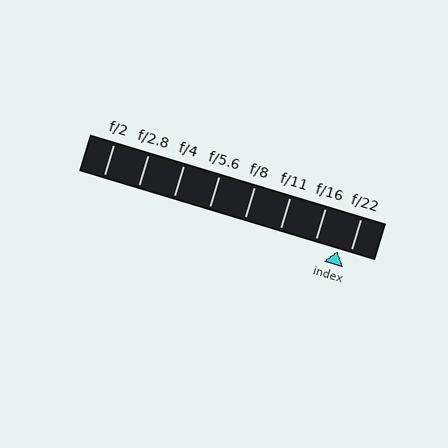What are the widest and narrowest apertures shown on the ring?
The widest aperture shown is f/2 and the narrowest is f/22.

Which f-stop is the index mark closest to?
The index mark is closest to f/22.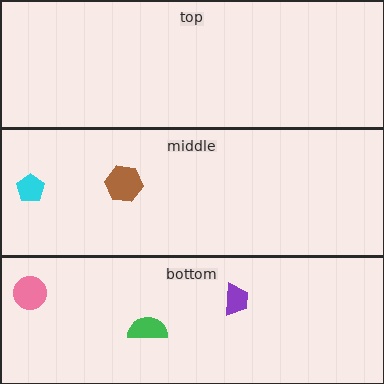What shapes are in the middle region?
The brown hexagon, the cyan pentagon.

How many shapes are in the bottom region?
3.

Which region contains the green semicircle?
The bottom region.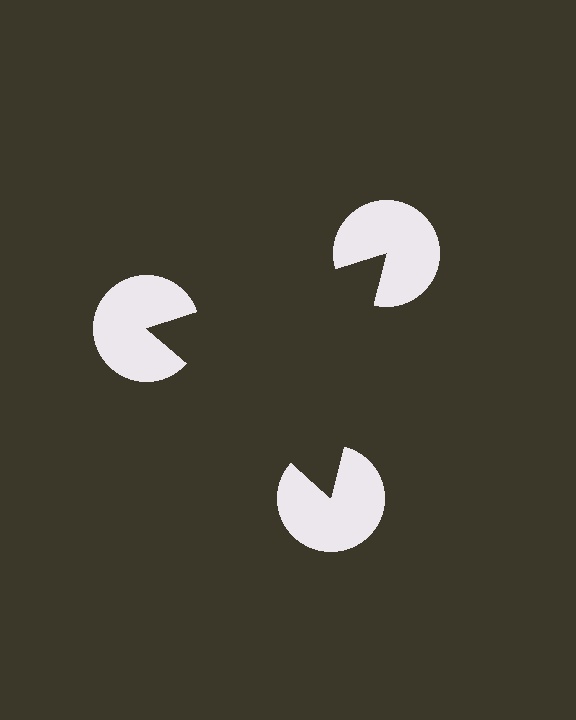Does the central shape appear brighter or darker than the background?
It typically appears slightly darker than the background, even though no actual brightness change is drawn.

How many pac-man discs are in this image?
There are 3 — one at each vertex of the illusory triangle.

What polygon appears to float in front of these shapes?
An illusory triangle — its edges are inferred from the aligned wedge cuts in the pac-man discs, not physically drawn.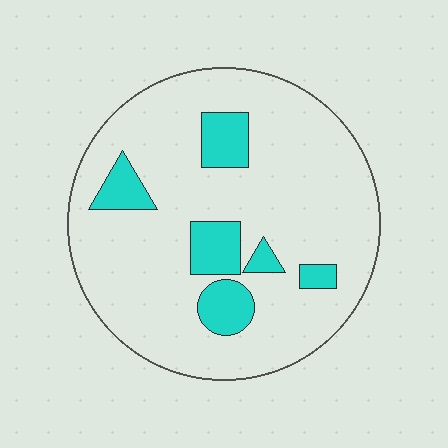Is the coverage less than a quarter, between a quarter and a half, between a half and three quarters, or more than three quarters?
Less than a quarter.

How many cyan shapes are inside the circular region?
6.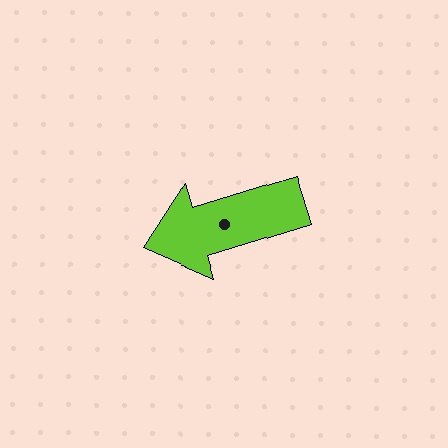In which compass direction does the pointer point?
West.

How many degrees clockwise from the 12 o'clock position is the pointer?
Approximately 253 degrees.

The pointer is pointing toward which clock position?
Roughly 8 o'clock.